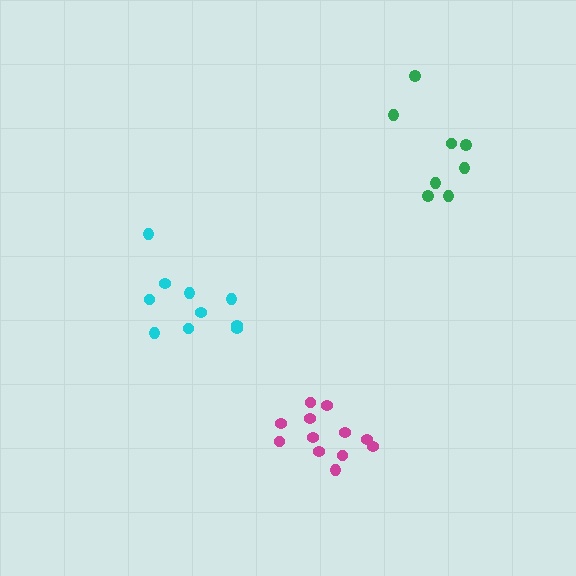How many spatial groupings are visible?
There are 3 spatial groupings.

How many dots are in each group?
Group 1: 12 dots, Group 2: 10 dots, Group 3: 8 dots (30 total).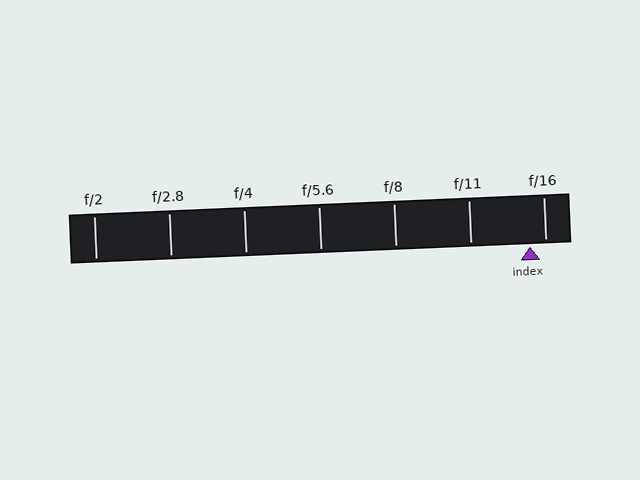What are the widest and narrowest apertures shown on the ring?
The widest aperture shown is f/2 and the narrowest is f/16.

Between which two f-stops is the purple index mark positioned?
The index mark is between f/11 and f/16.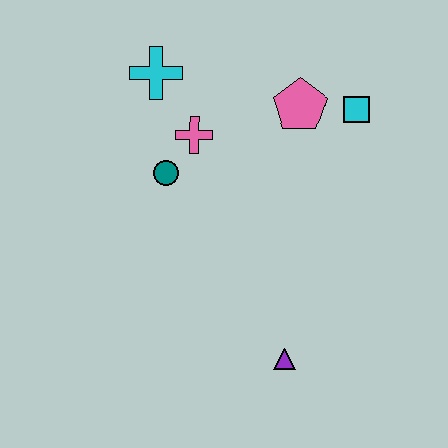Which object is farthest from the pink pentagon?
The purple triangle is farthest from the pink pentagon.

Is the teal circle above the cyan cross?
No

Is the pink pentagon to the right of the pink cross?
Yes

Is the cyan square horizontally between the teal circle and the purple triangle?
No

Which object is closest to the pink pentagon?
The cyan square is closest to the pink pentagon.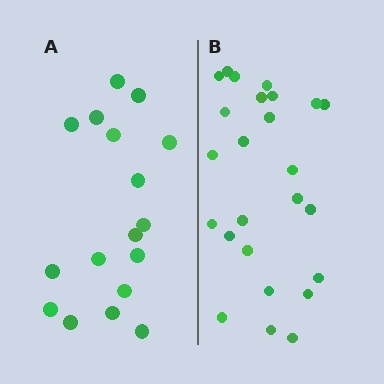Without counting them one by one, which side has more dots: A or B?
Region B (the right region) has more dots.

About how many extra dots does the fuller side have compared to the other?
Region B has roughly 8 or so more dots than region A.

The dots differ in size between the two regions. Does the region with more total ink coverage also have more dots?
No. Region A has more total ink coverage because its dots are larger, but region B actually contains more individual dots. Total area can be misleading — the number of items is what matters here.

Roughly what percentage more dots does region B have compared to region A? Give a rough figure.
About 45% more.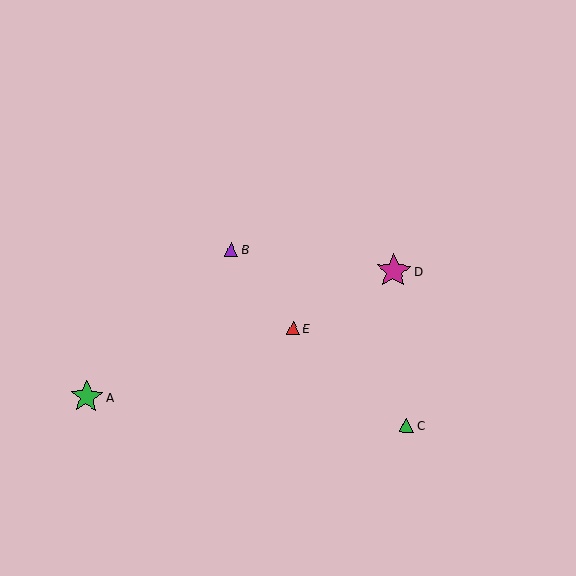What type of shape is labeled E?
Shape E is a red triangle.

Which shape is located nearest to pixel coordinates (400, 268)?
The magenta star (labeled D) at (394, 271) is nearest to that location.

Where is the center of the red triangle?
The center of the red triangle is at (293, 328).